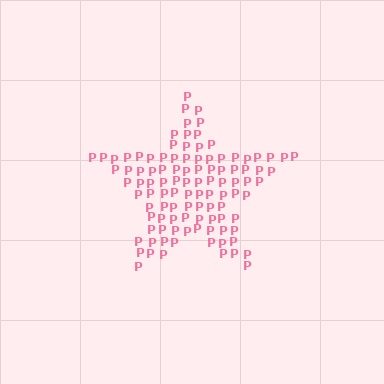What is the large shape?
The large shape is a star.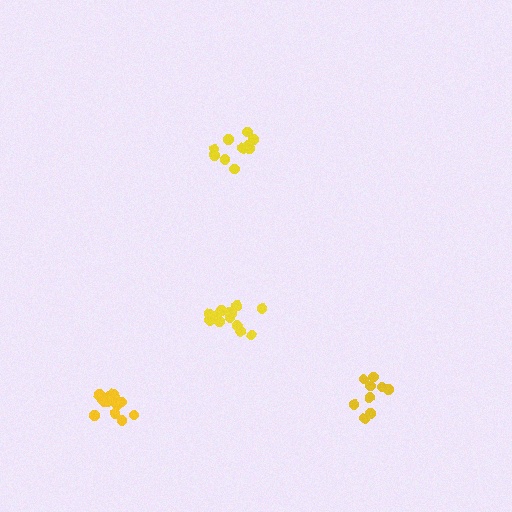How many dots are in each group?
Group 1: 14 dots, Group 2: 9 dots, Group 3: 14 dots, Group 4: 10 dots (47 total).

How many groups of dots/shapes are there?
There are 4 groups.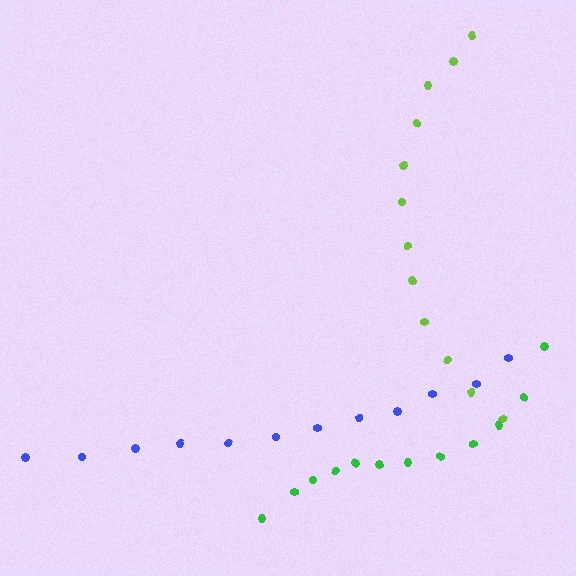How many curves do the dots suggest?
There are 3 distinct paths.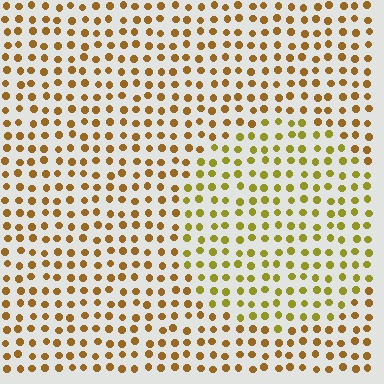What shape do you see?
I see a circle.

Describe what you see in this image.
The image is filled with small brown elements in a uniform arrangement. A circle-shaped region is visible where the elements are tinted to a slightly different hue, forming a subtle color boundary.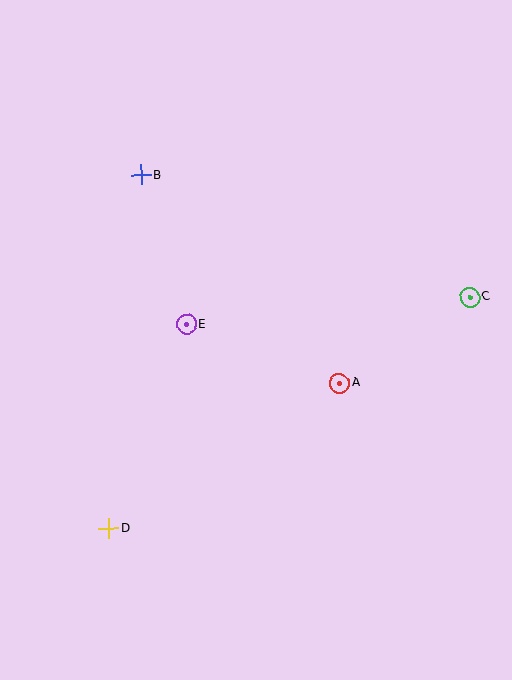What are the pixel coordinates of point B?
Point B is at (141, 175).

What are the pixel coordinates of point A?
Point A is at (340, 383).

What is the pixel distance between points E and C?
The distance between E and C is 285 pixels.